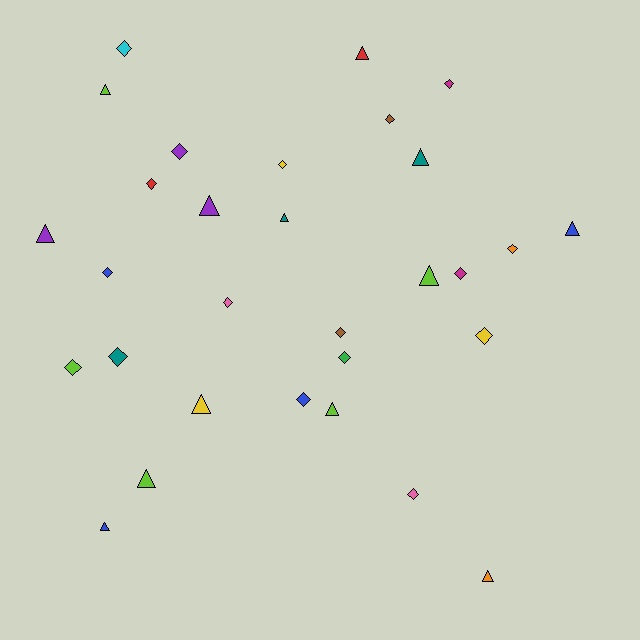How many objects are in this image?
There are 30 objects.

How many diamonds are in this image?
There are 17 diamonds.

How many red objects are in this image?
There are 2 red objects.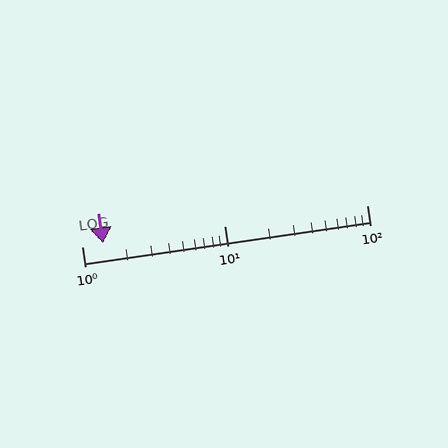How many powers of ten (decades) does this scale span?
The scale spans 2 decades, from 1 to 100.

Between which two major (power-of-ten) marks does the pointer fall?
The pointer is between 1 and 10.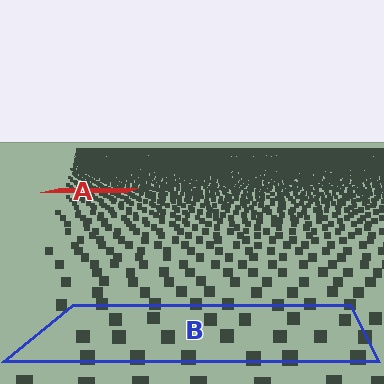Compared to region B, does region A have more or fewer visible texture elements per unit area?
Region A has more texture elements per unit area — they are packed more densely because it is farther away.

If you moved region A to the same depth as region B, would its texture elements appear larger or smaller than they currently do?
They would appear larger. At a closer depth, the same texture elements are projected at a bigger on-screen size.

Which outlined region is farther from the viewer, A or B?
Region A is farther from the viewer — the texture elements inside it appear smaller and more densely packed.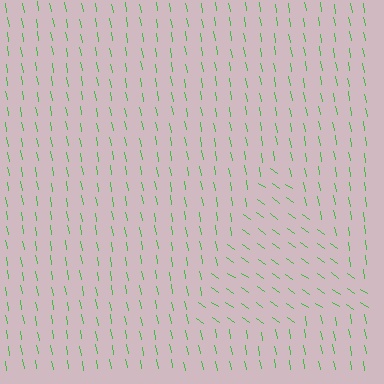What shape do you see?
I see a triangle.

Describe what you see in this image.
The image is filled with small green line segments. A triangle region in the image has lines oriented differently from the surrounding lines, creating a visible texture boundary.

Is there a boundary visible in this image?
Yes, there is a texture boundary formed by a change in line orientation.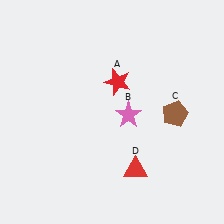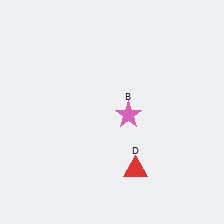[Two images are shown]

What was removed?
The brown pentagon (C), the red star (A) were removed in Image 2.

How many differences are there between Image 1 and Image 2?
There are 2 differences between the two images.